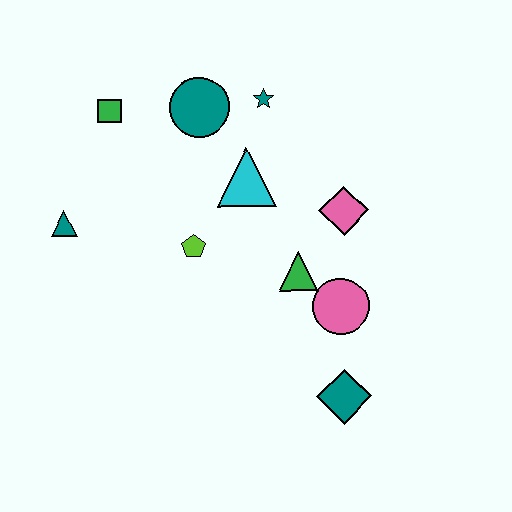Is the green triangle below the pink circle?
No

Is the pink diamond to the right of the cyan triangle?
Yes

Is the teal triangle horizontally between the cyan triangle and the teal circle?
No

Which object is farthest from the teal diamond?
The green square is farthest from the teal diamond.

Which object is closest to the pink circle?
The green triangle is closest to the pink circle.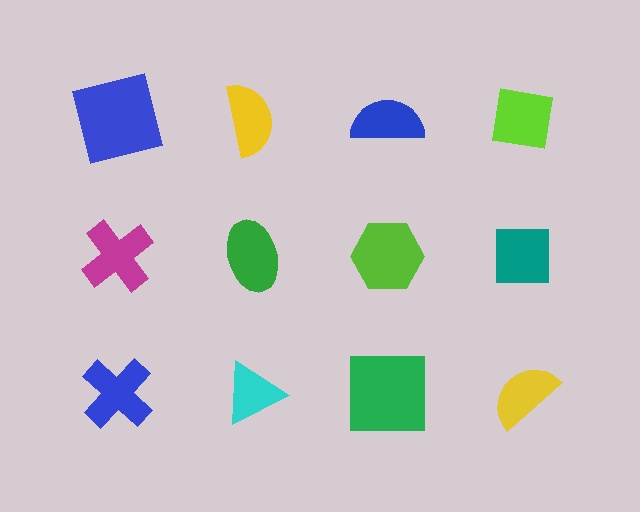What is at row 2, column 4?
A teal square.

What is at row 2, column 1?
A magenta cross.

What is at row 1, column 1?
A blue square.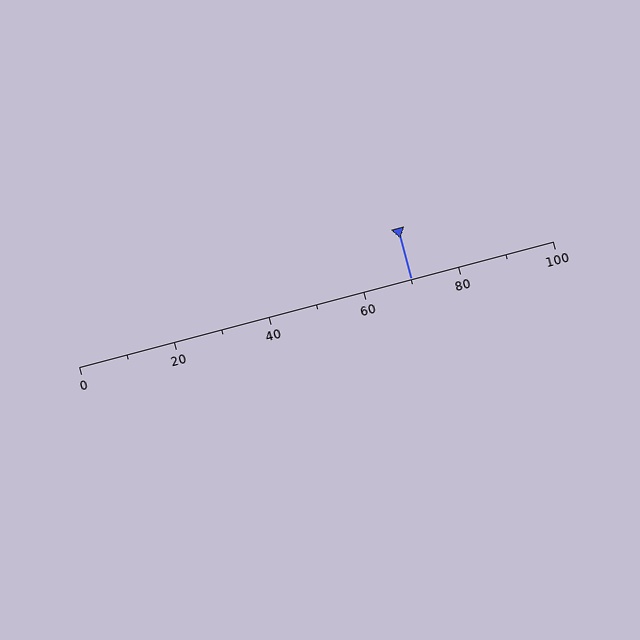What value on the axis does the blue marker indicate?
The marker indicates approximately 70.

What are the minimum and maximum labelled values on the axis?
The axis runs from 0 to 100.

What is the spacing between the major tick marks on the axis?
The major ticks are spaced 20 apart.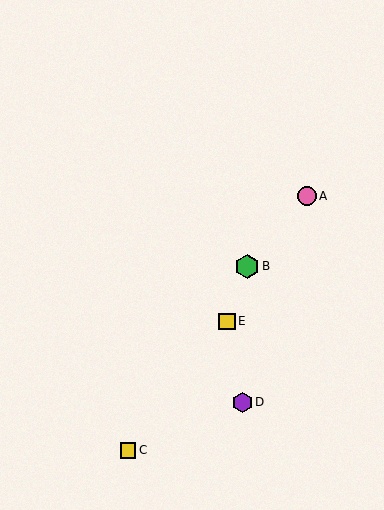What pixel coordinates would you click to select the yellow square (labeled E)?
Click at (227, 321) to select the yellow square E.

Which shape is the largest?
The green hexagon (labeled B) is the largest.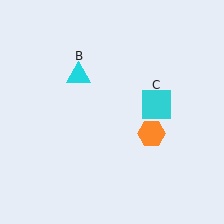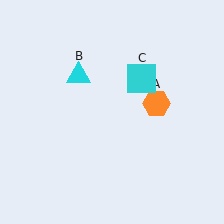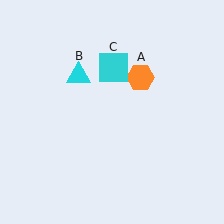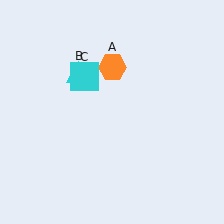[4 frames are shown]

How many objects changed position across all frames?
2 objects changed position: orange hexagon (object A), cyan square (object C).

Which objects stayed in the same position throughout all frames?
Cyan triangle (object B) remained stationary.